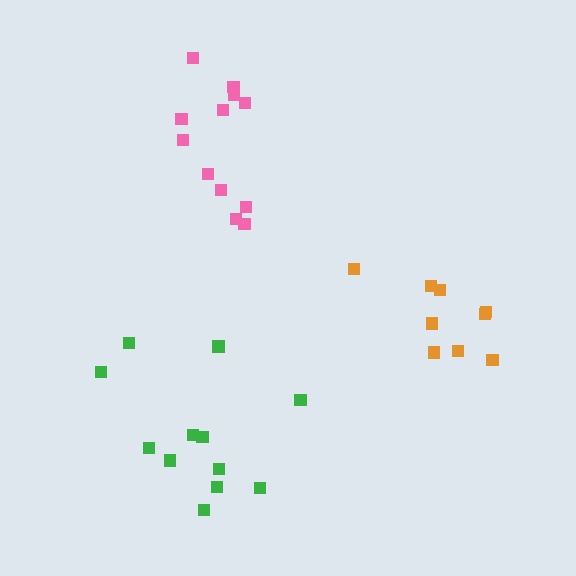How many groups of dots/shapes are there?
There are 3 groups.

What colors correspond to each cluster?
The clusters are colored: pink, orange, green.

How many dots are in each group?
Group 1: 12 dots, Group 2: 9 dots, Group 3: 12 dots (33 total).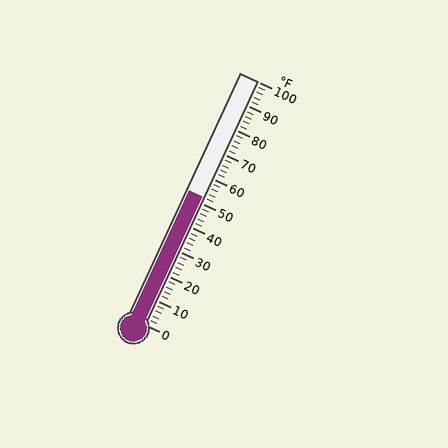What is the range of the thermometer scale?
The thermometer scale ranges from 0°F to 100°F.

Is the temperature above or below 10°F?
The temperature is above 10°F.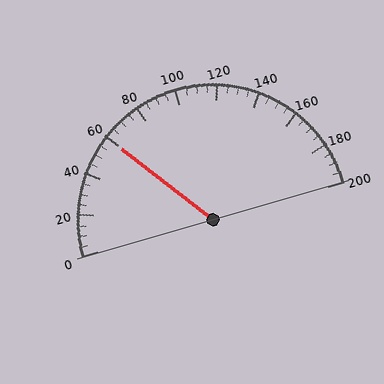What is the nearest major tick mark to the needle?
The nearest major tick mark is 60.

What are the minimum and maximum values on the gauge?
The gauge ranges from 0 to 200.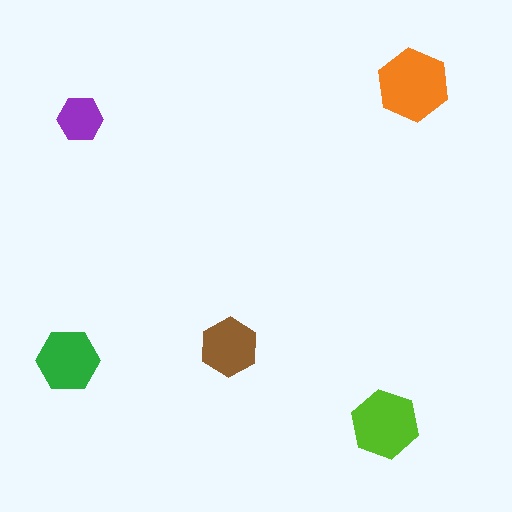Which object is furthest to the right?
The orange hexagon is rightmost.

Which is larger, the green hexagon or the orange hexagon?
The orange one.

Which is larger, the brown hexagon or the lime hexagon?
The lime one.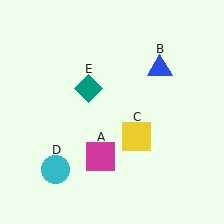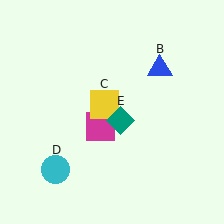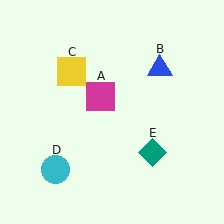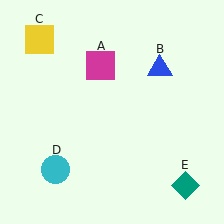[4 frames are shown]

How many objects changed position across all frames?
3 objects changed position: magenta square (object A), yellow square (object C), teal diamond (object E).